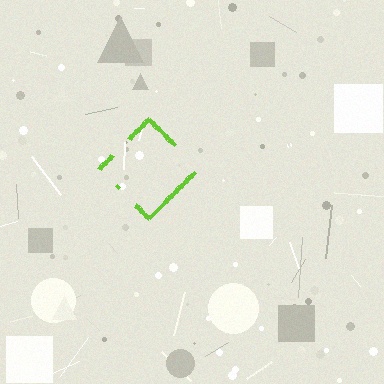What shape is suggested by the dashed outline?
The dashed outline suggests a diamond.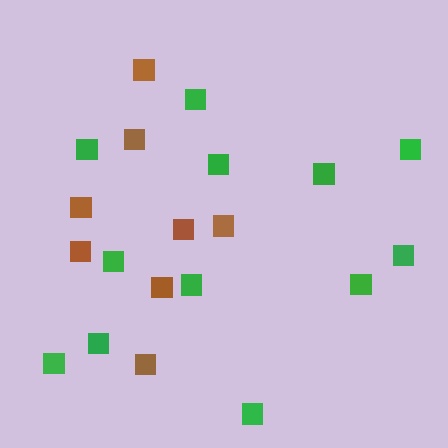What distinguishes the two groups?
There are 2 groups: one group of green squares (12) and one group of brown squares (8).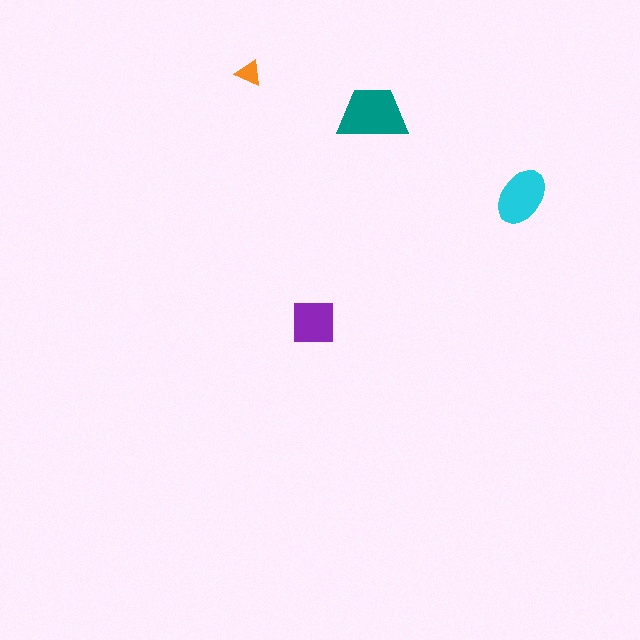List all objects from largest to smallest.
The teal trapezoid, the cyan ellipse, the purple square, the orange triangle.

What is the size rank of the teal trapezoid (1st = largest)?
1st.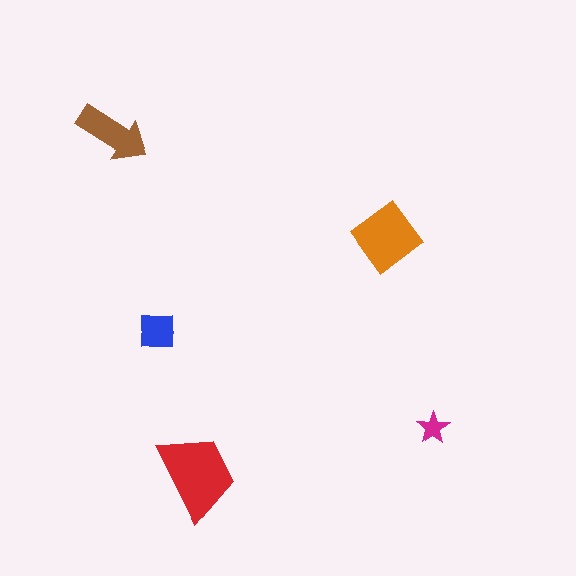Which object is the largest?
The red trapezoid.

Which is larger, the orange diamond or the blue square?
The orange diamond.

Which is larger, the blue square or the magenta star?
The blue square.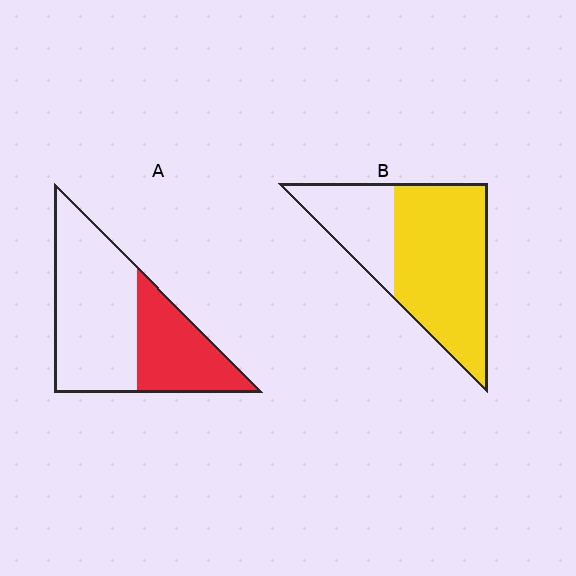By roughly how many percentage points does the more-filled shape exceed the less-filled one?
By roughly 35 percentage points (B over A).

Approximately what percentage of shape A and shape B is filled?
A is approximately 35% and B is approximately 70%.